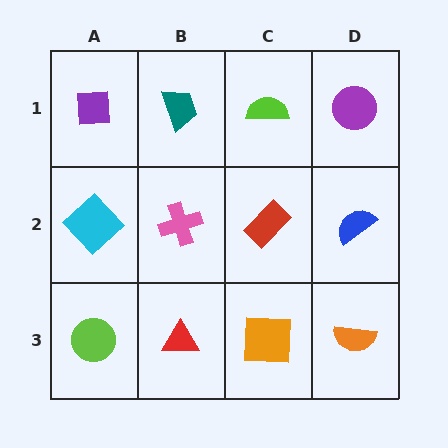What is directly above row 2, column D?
A purple circle.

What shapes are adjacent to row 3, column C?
A red rectangle (row 2, column C), a red triangle (row 3, column B), an orange semicircle (row 3, column D).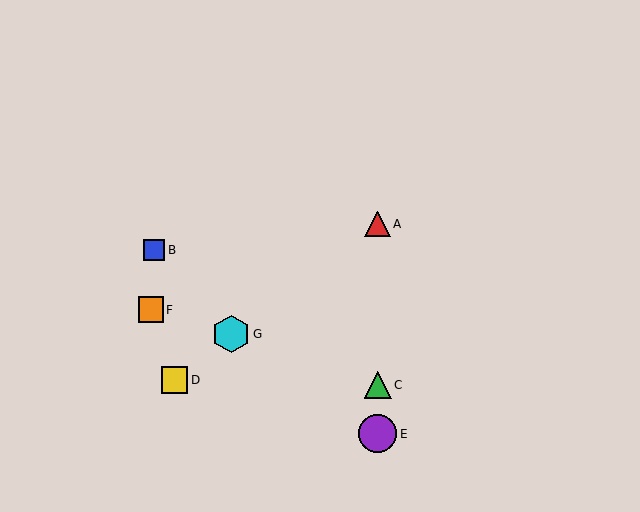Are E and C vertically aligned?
Yes, both are at x≈378.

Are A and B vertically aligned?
No, A is at x≈378 and B is at x≈154.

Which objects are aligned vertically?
Objects A, C, E are aligned vertically.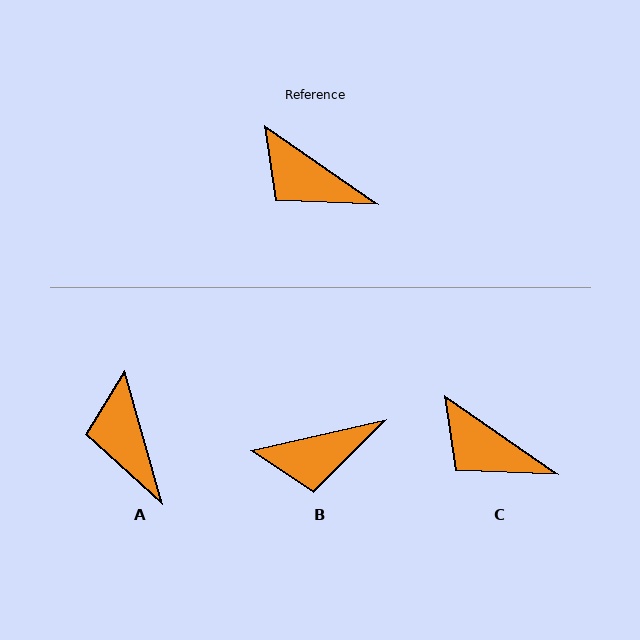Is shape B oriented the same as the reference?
No, it is off by about 48 degrees.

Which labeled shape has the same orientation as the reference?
C.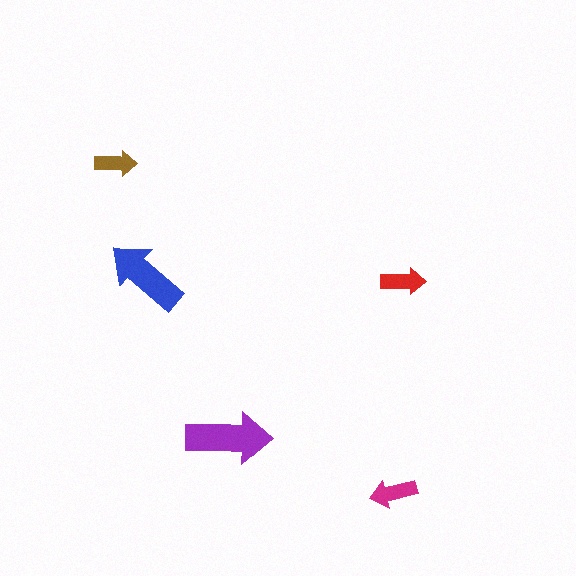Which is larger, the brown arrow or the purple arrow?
The purple one.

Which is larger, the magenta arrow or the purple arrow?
The purple one.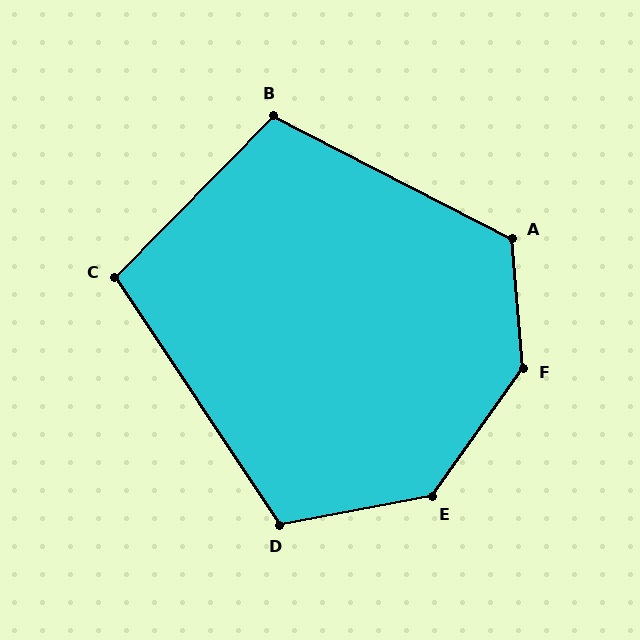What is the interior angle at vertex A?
Approximately 122 degrees (obtuse).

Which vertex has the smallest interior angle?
C, at approximately 102 degrees.